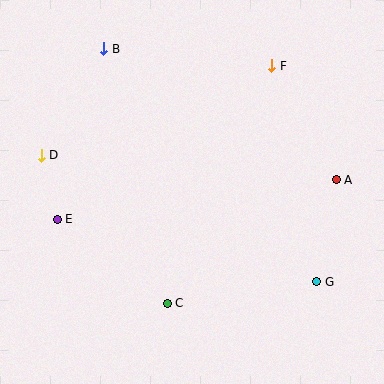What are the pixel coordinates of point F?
Point F is at (272, 66).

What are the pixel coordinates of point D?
Point D is at (41, 155).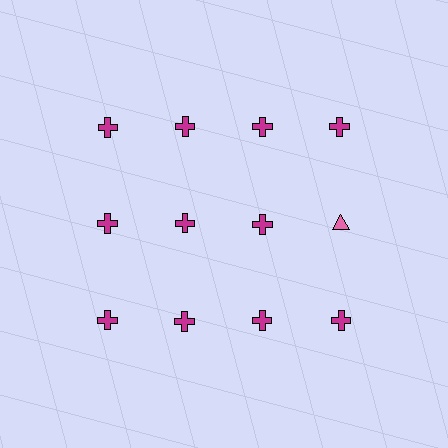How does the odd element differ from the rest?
It differs in both color (pink instead of magenta) and shape (triangle instead of cross).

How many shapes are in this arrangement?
There are 12 shapes arranged in a grid pattern.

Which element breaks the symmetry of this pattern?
The pink triangle in the second row, second from right column breaks the symmetry. All other shapes are magenta crosses.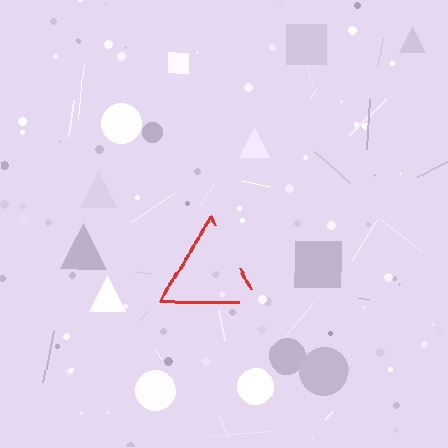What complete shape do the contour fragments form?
The contour fragments form a triangle.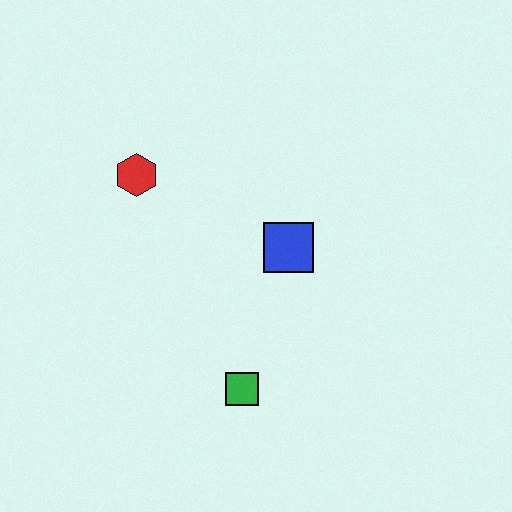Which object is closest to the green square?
The blue square is closest to the green square.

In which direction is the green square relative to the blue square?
The green square is below the blue square.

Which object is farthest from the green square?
The red hexagon is farthest from the green square.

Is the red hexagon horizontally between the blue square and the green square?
No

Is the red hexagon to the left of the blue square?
Yes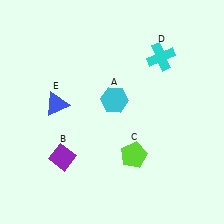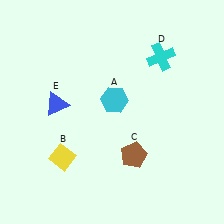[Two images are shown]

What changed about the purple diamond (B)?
In Image 1, B is purple. In Image 2, it changed to yellow.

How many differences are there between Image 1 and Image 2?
There are 2 differences between the two images.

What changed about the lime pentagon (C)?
In Image 1, C is lime. In Image 2, it changed to brown.